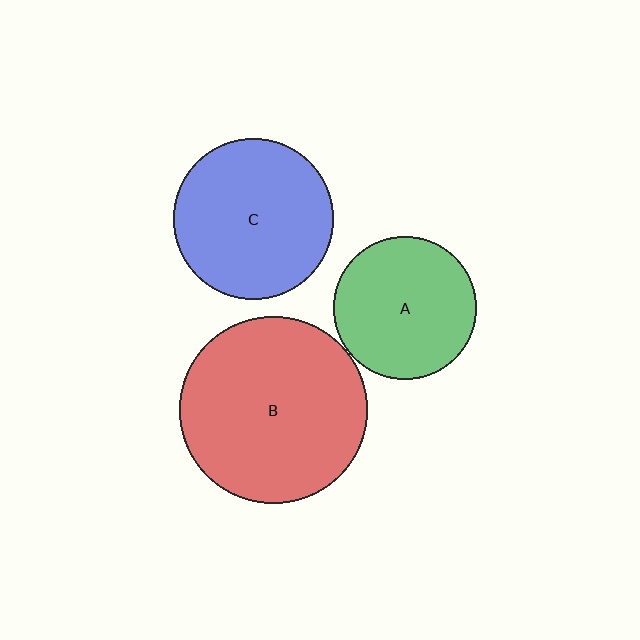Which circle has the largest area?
Circle B (red).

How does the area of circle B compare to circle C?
Approximately 1.4 times.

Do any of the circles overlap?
No, none of the circles overlap.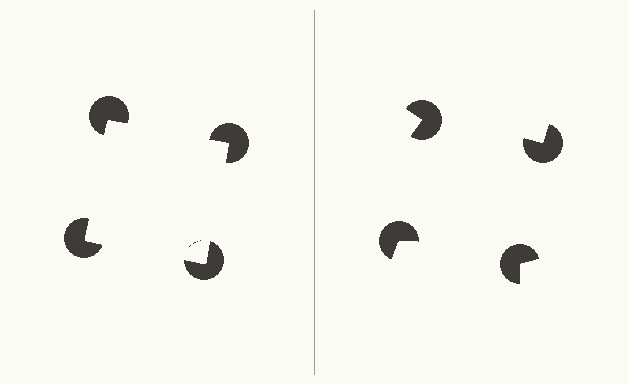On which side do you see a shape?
An illusory square appears on the left side. On the right side the wedge cuts are rotated, so no coherent shape forms.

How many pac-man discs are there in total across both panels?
8 — 4 on each side.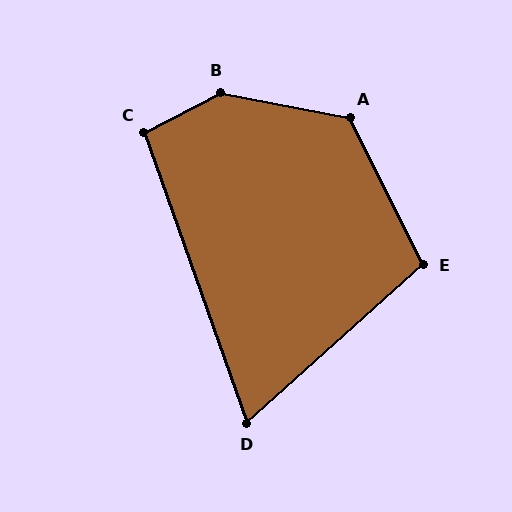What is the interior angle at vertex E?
Approximately 106 degrees (obtuse).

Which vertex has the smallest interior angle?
D, at approximately 68 degrees.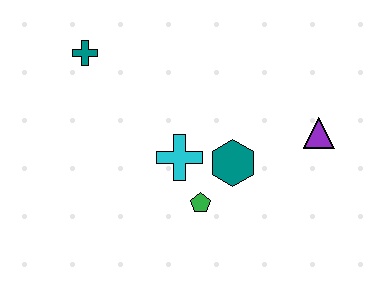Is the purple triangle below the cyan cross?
No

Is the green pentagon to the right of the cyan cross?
Yes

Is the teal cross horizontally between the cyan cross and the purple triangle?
No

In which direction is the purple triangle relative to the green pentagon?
The purple triangle is to the right of the green pentagon.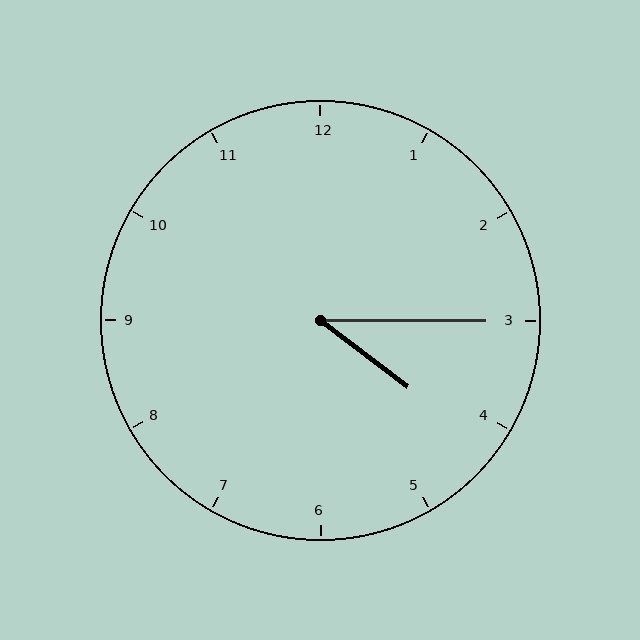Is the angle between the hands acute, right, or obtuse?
It is acute.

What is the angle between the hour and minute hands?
Approximately 38 degrees.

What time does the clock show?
4:15.